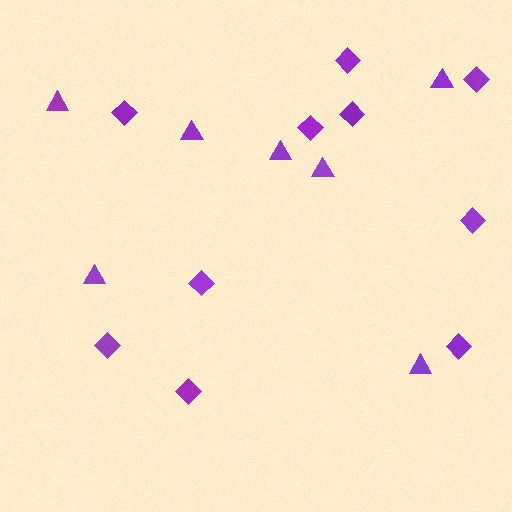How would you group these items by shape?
There are 2 groups: one group of diamonds (10) and one group of triangles (7).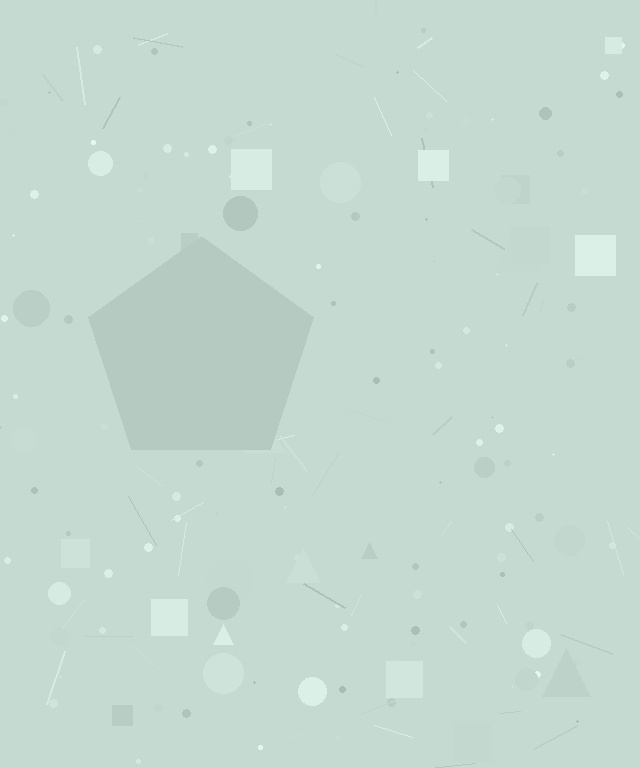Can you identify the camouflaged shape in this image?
The camouflaged shape is a pentagon.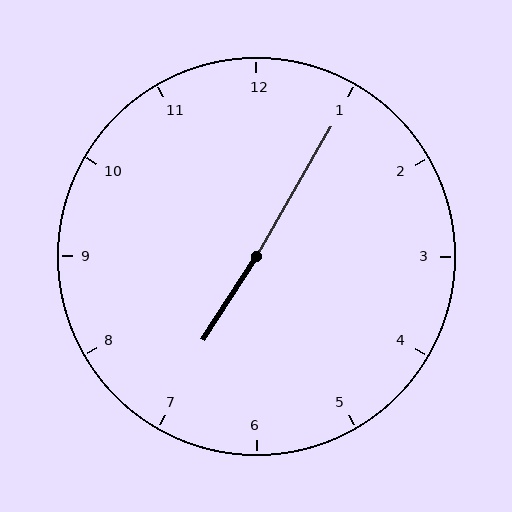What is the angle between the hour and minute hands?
Approximately 178 degrees.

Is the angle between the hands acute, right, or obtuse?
It is obtuse.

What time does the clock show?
7:05.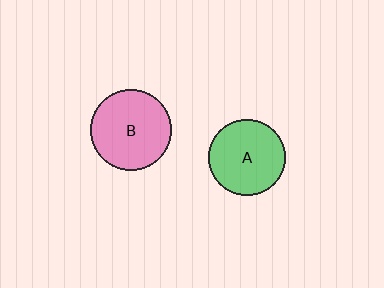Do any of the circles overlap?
No, none of the circles overlap.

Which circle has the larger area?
Circle B (pink).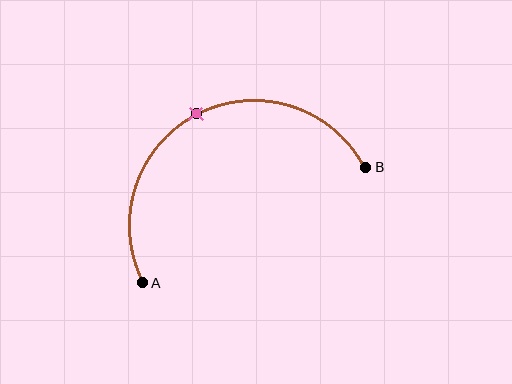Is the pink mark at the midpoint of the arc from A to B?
Yes. The pink mark lies on the arc at equal arc-length from both A and B — it is the arc midpoint.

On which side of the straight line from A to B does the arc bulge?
The arc bulges above the straight line connecting A and B.